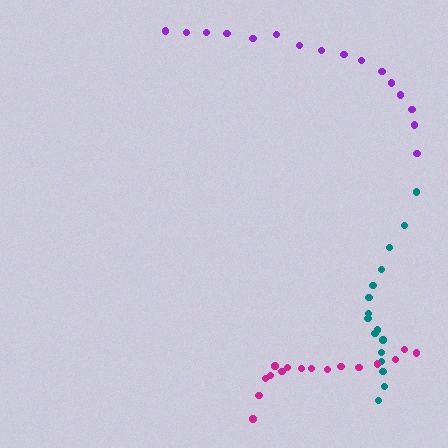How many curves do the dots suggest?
There are 3 distinct paths.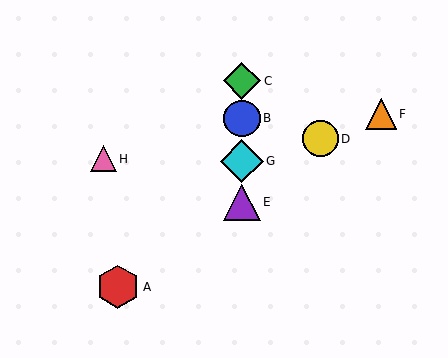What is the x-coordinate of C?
Object C is at x≈242.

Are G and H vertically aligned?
No, G is at x≈242 and H is at x≈103.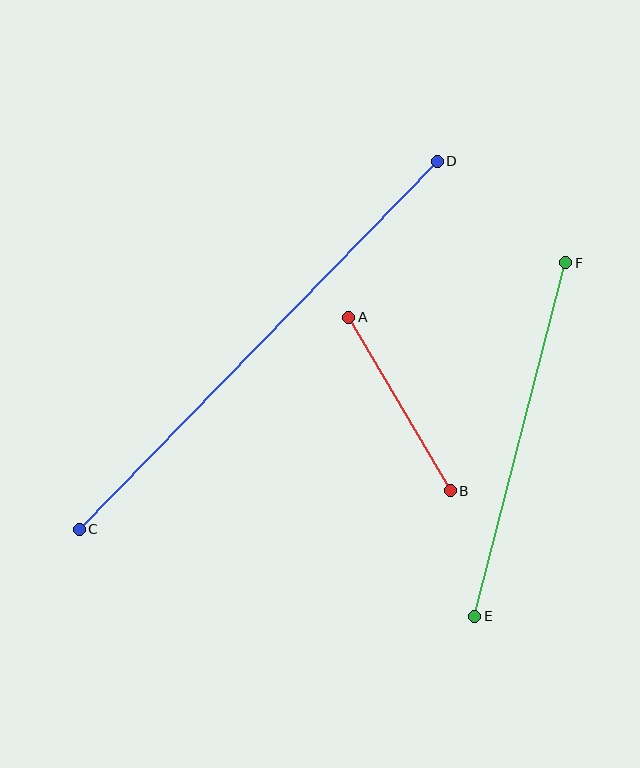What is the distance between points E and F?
The distance is approximately 365 pixels.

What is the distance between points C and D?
The distance is approximately 514 pixels.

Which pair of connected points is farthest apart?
Points C and D are farthest apart.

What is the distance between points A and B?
The distance is approximately 201 pixels.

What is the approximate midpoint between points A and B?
The midpoint is at approximately (400, 404) pixels.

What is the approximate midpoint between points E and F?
The midpoint is at approximately (520, 440) pixels.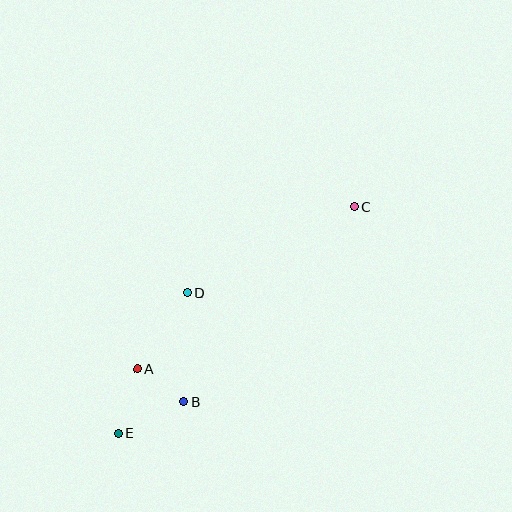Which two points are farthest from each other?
Points C and E are farthest from each other.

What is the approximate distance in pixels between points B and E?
The distance between B and E is approximately 72 pixels.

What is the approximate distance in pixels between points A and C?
The distance between A and C is approximately 271 pixels.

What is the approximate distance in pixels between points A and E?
The distance between A and E is approximately 67 pixels.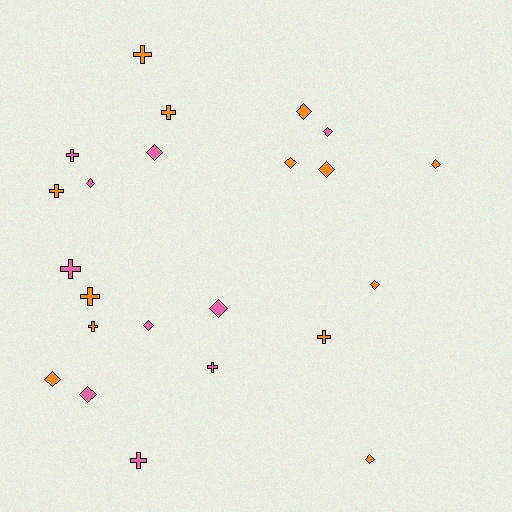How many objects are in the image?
There are 23 objects.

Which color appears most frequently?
Orange, with 13 objects.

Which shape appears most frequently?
Diamond, with 13 objects.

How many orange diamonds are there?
There are 7 orange diamonds.